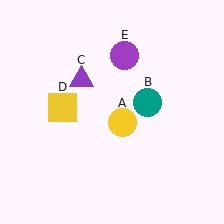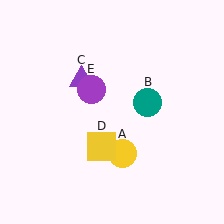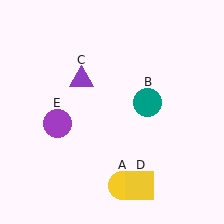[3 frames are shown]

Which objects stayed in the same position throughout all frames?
Teal circle (object B) and purple triangle (object C) remained stationary.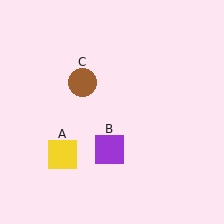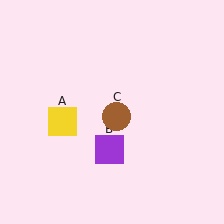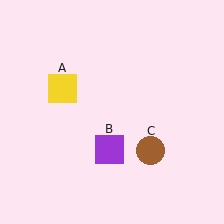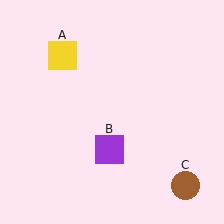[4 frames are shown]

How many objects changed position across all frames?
2 objects changed position: yellow square (object A), brown circle (object C).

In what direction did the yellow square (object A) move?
The yellow square (object A) moved up.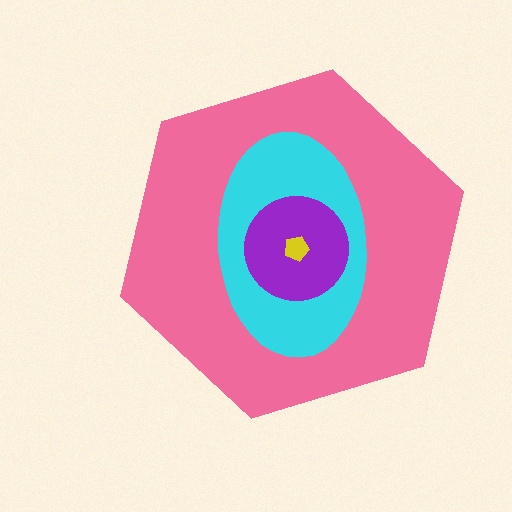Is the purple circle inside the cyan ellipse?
Yes.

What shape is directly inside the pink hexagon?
The cyan ellipse.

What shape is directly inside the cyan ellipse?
The purple circle.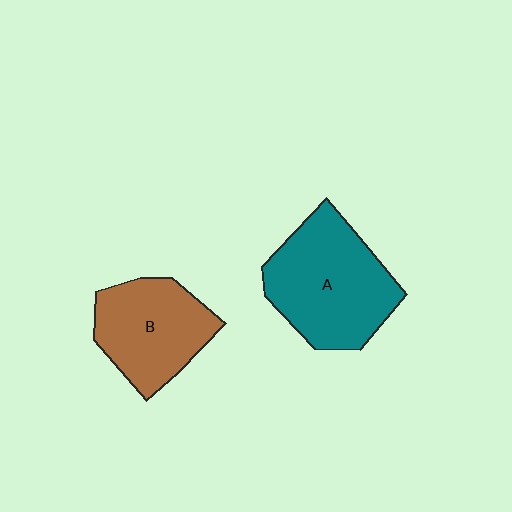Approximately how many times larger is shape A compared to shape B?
Approximately 1.3 times.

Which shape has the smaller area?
Shape B (brown).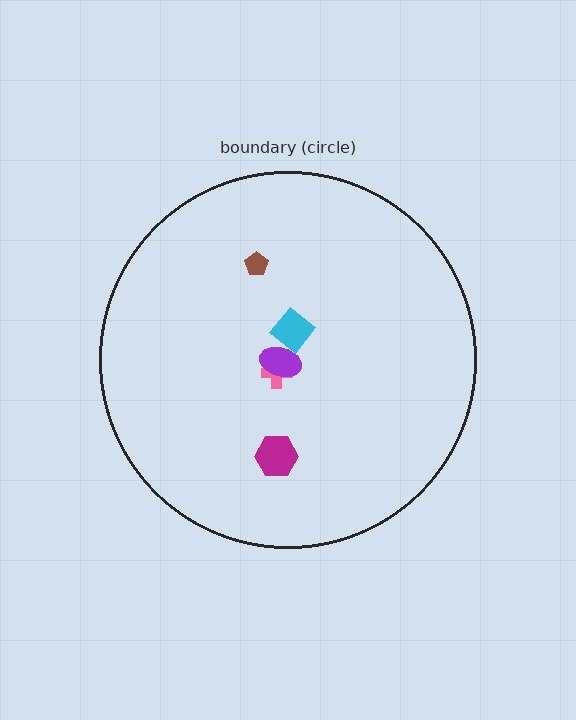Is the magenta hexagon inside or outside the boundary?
Inside.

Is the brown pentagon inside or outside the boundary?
Inside.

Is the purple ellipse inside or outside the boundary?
Inside.